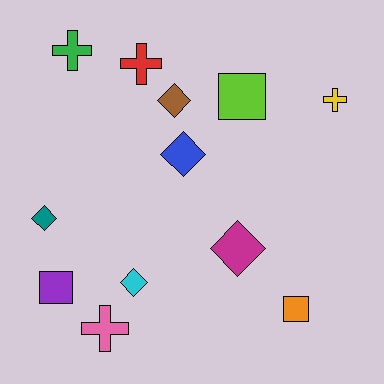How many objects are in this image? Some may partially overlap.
There are 12 objects.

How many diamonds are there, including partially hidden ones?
There are 5 diamonds.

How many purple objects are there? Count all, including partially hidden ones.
There is 1 purple object.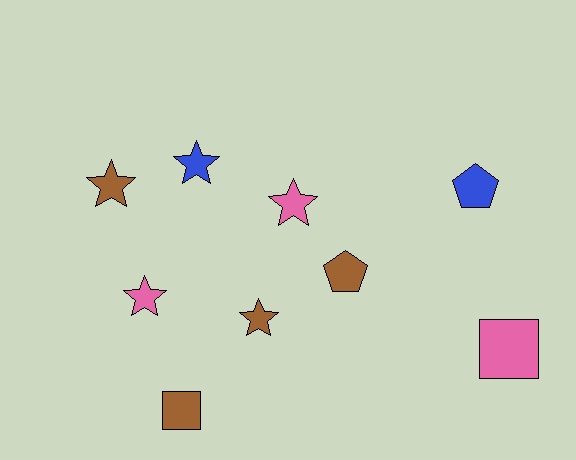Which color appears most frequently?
Brown, with 4 objects.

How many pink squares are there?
There is 1 pink square.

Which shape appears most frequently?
Star, with 5 objects.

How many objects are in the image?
There are 9 objects.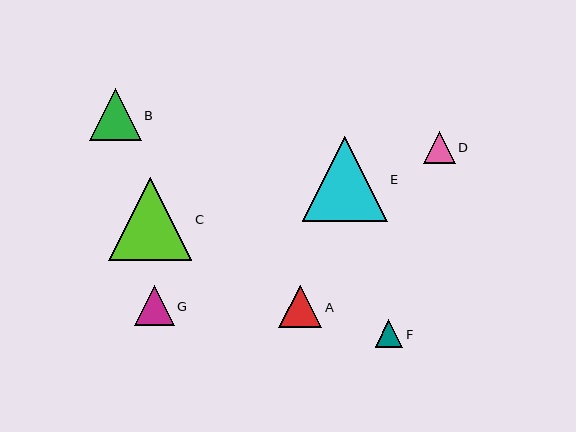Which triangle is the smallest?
Triangle F is the smallest with a size of approximately 28 pixels.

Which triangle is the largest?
Triangle E is the largest with a size of approximately 85 pixels.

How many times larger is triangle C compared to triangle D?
Triangle C is approximately 2.6 times the size of triangle D.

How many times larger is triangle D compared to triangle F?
Triangle D is approximately 1.1 times the size of triangle F.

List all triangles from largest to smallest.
From largest to smallest: E, C, B, A, G, D, F.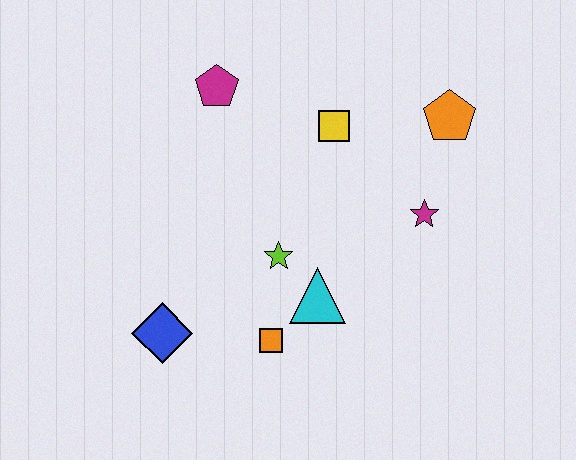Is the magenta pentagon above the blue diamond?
Yes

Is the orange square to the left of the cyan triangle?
Yes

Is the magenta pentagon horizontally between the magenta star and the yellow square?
No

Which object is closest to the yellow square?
The orange pentagon is closest to the yellow square.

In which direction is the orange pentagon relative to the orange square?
The orange pentagon is above the orange square.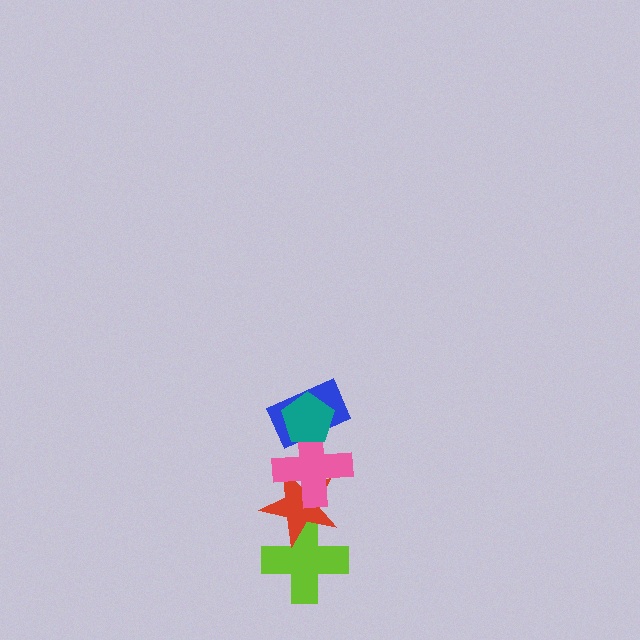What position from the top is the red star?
The red star is 4th from the top.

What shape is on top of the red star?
The pink cross is on top of the red star.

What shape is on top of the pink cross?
The blue rectangle is on top of the pink cross.